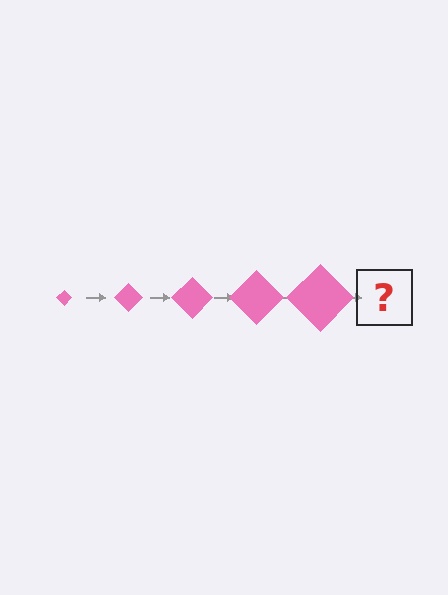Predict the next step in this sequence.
The next step is a pink diamond, larger than the previous one.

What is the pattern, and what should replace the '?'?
The pattern is that the diamond gets progressively larger each step. The '?' should be a pink diamond, larger than the previous one.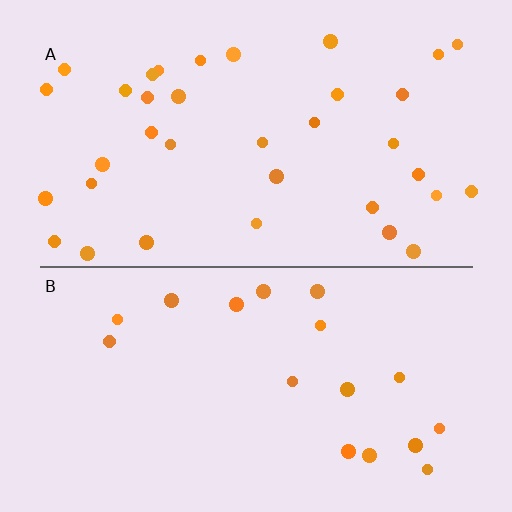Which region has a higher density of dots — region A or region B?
A (the top).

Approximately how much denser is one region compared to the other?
Approximately 2.0× — region A over region B.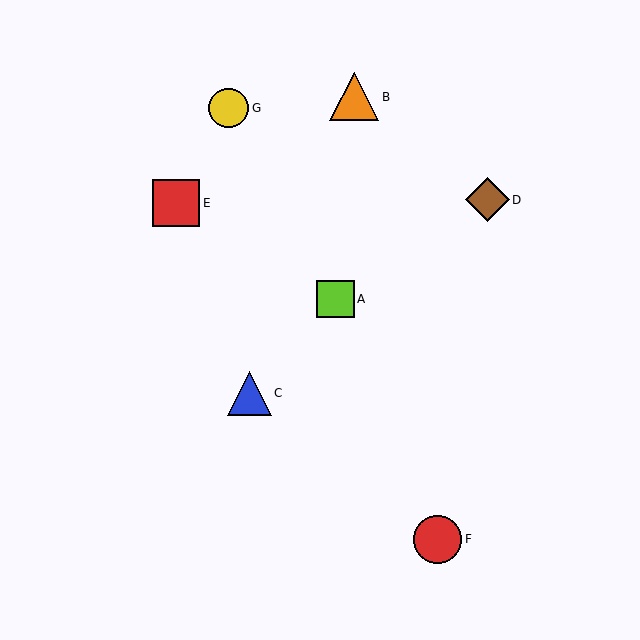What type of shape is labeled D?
Shape D is a brown diamond.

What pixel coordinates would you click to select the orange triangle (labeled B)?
Click at (354, 97) to select the orange triangle B.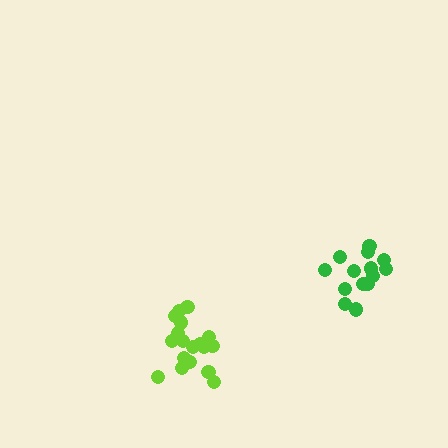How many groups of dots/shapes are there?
There are 2 groups.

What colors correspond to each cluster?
The clusters are colored: lime, green.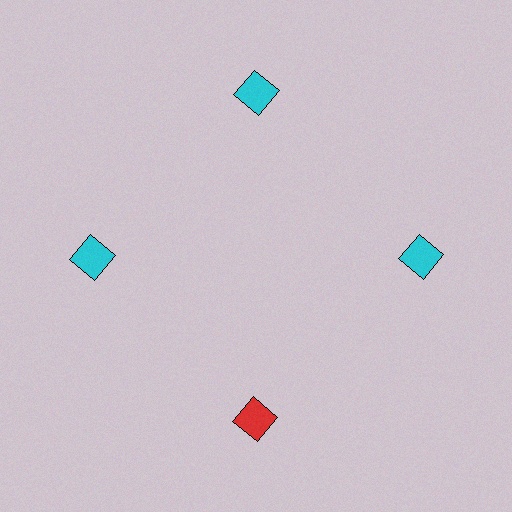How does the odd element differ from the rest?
It has a different color: red instead of cyan.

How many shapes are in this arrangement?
There are 4 shapes arranged in a ring pattern.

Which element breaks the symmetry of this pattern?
The red diamond at roughly the 6 o'clock position breaks the symmetry. All other shapes are cyan diamonds.